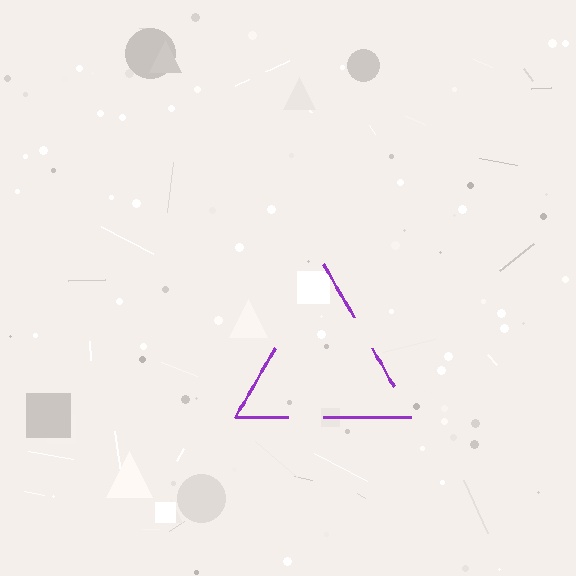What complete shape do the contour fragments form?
The contour fragments form a triangle.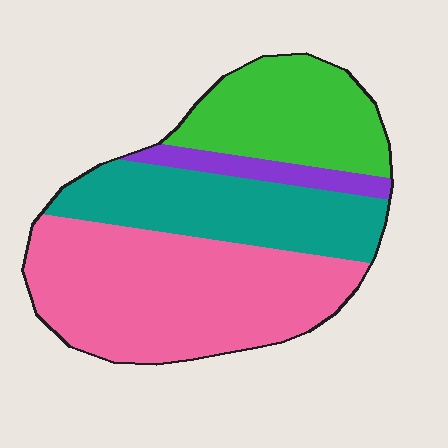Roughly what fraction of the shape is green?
Green covers 23% of the shape.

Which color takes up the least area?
Purple, at roughly 5%.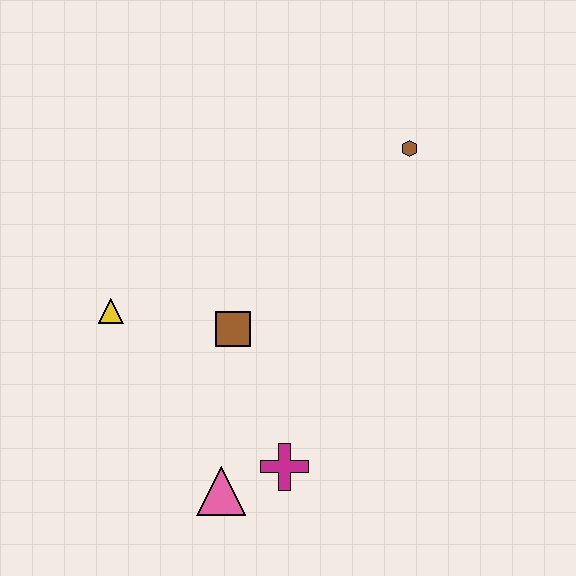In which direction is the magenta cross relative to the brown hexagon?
The magenta cross is below the brown hexagon.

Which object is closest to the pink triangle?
The magenta cross is closest to the pink triangle.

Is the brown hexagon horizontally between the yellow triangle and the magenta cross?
No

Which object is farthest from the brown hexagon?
The pink triangle is farthest from the brown hexagon.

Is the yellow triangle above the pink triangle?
Yes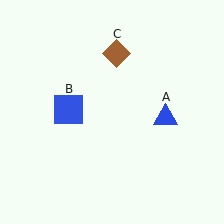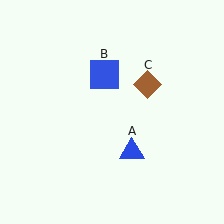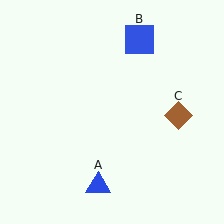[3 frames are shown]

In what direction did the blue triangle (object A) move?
The blue triangle (object A) moved down and to the left.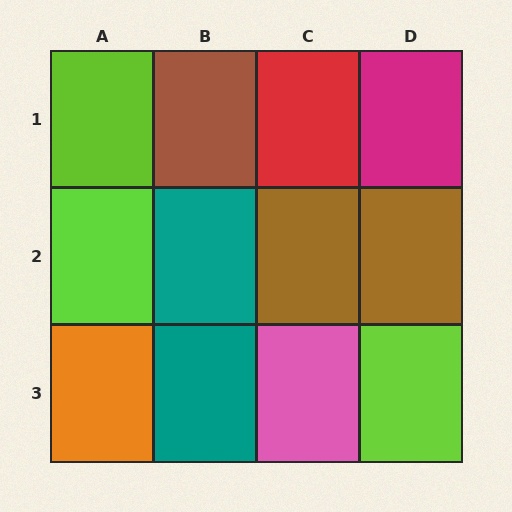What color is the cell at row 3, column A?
Orange.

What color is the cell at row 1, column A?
Lime.